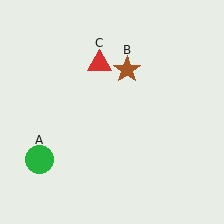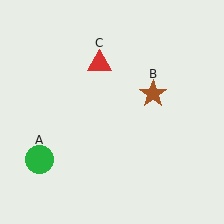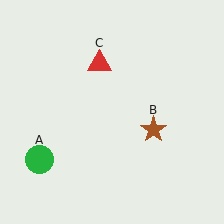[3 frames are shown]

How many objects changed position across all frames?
1 object changed position: brown star (object B).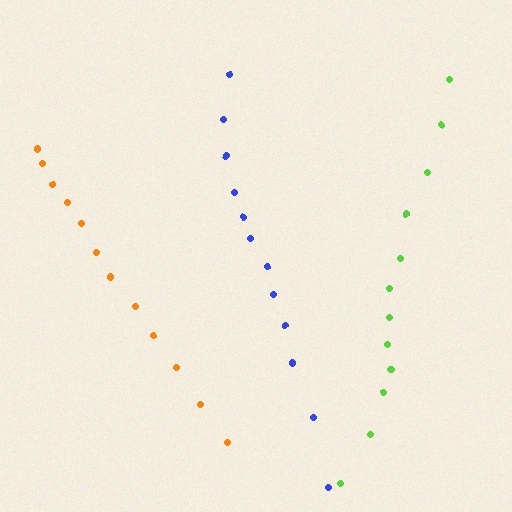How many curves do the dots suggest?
There are 3 distinct paths.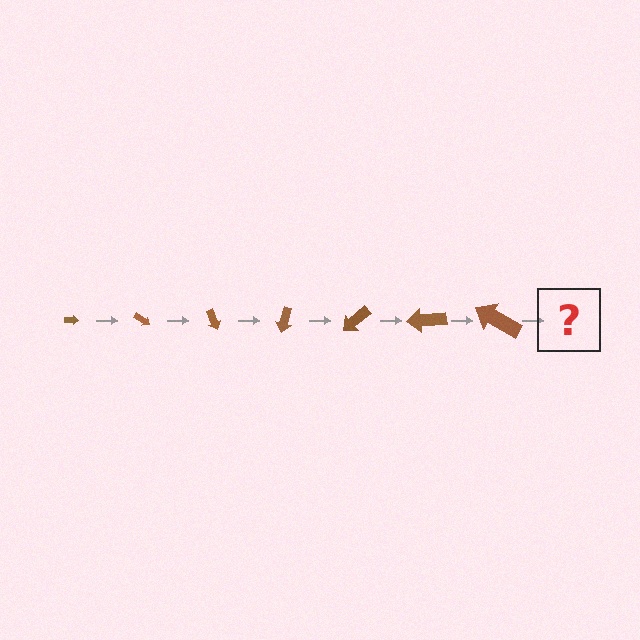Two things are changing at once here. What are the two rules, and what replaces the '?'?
The two rules are that the arrow grows larger each step and it rotates 35 degrees each step. The '?' should be an arrow, larger than the previous one and rotated 245 degrees from the start.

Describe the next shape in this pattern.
It should be an arrow, larger than the previous one and rotated 245 degrees from the start.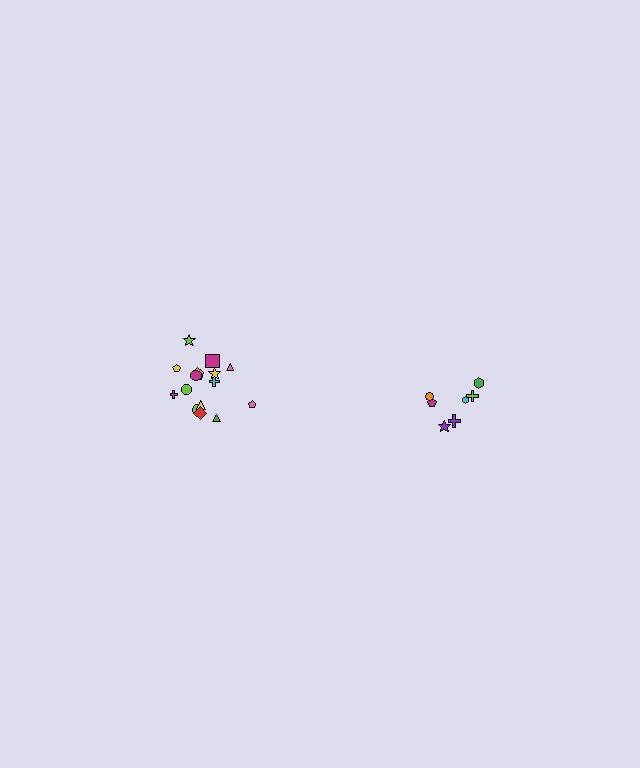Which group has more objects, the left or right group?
The left group.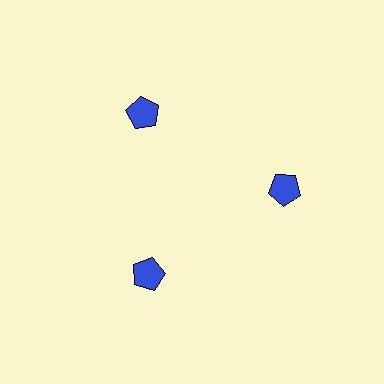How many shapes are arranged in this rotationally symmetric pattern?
There are 3 shapes, arranged in 3 groups of 1.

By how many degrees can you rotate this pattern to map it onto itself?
The pattern maps onto itself every 120 degrees of rotation.